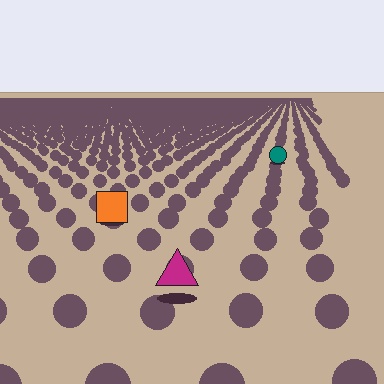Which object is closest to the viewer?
The magenta triangle is closest. The texture marks near it are larger and more spread out.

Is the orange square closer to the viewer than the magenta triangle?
No. The magenta triangle is closer — you can tell from the texture gradient: the ground texture is coarser near it.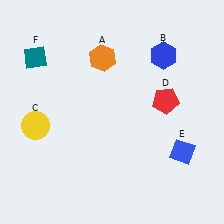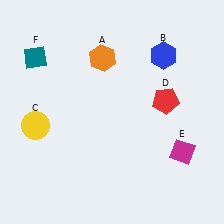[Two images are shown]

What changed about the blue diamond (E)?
In Image 1, E is blue. In Image 2, it changed to magenta.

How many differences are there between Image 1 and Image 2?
There is 1 difference between the two images.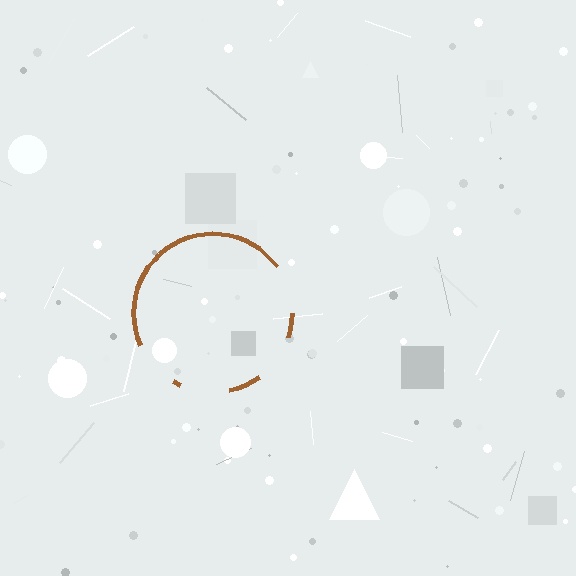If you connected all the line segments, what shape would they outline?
They would outline a circle.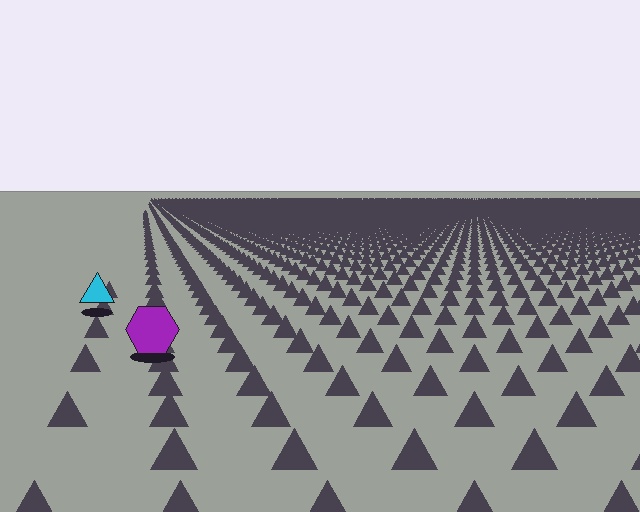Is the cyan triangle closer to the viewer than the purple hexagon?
No. The purple hexagon is closer — you can tell from the texture gradient: the ground texture is coarser near it.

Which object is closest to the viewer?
The purple hexagon is closest. The texture marks near it are larger and more spread out.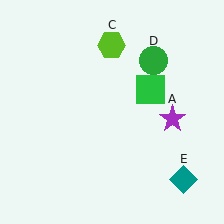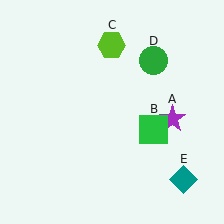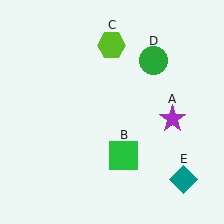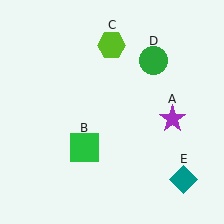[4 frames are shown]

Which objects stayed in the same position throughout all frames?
Purple star (object A) and lime hexagon (object C) and green circle (object D) and teal diamond (object E) remained stationary.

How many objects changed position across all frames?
1 object changed position: green square (object B).